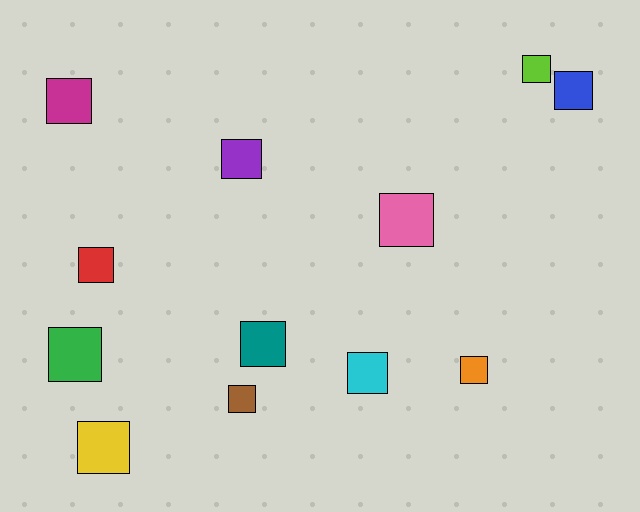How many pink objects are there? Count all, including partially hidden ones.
There is 1 pink object.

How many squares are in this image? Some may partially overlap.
There are 12 squares.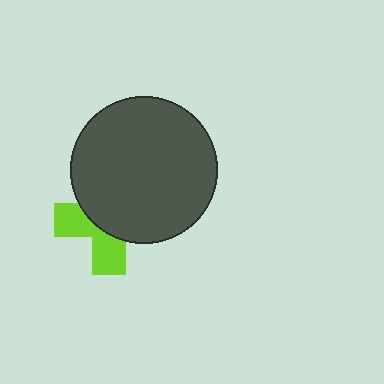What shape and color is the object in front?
The object in front is a dark gray circle.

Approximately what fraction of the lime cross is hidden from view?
Roughly 59% of the lime cross is hidden behind the dark gray circle.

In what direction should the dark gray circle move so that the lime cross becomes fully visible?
The dark gray circle should move toward the upper-right. That is the shortest direction to clear the overlap and leave the lime cross fully visible.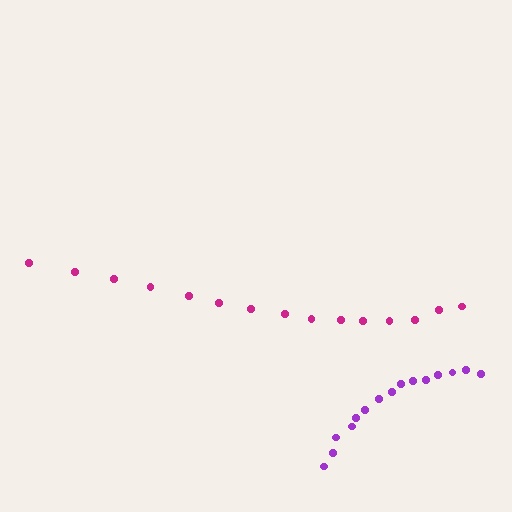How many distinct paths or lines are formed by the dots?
There are 2 distinct paths.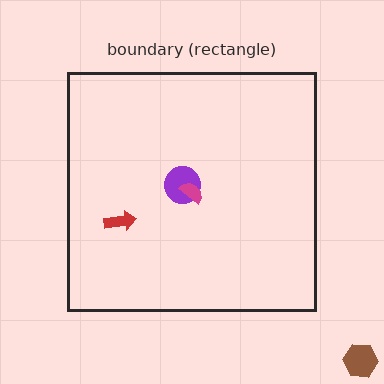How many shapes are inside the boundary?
3 inside, 1 outside.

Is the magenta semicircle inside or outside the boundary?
Inside.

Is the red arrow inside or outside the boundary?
Inside.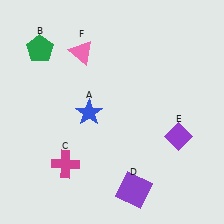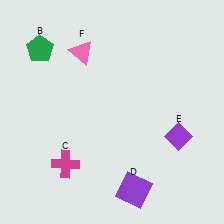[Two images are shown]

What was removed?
The blue star (A) was removed in Image 2.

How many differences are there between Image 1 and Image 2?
There is 1 difference between the two images.